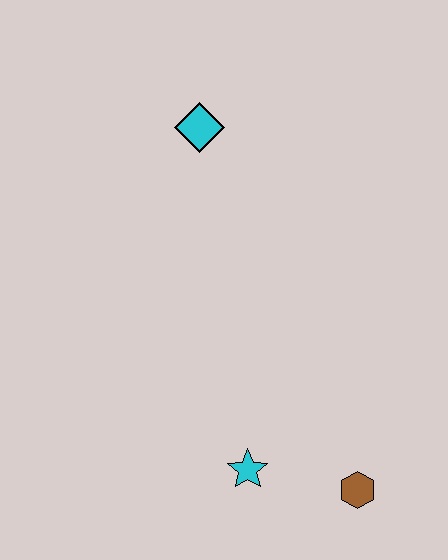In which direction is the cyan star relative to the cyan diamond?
The cyan star is below the cyan diamond.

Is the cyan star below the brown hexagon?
No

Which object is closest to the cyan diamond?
The cyan star is closest to the cyan diamond.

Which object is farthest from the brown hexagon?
The cyan diamond is farthest from the brown hexagon.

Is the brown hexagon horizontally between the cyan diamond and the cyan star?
No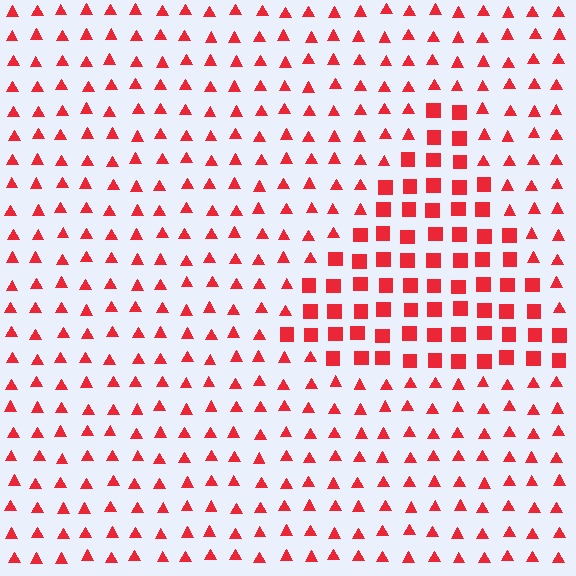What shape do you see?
I see a triangle.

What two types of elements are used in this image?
The image uses squares inside the triangle region and triangles outside it.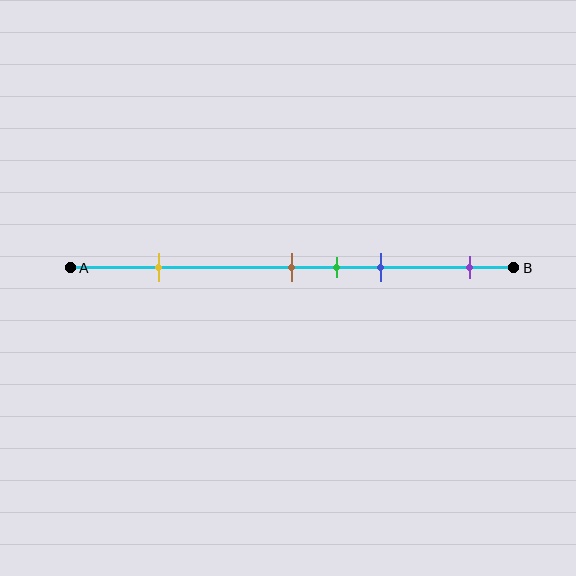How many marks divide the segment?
There are 5 marks dividing the segment.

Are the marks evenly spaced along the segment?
No, the marks are not evenly spaced.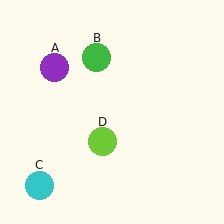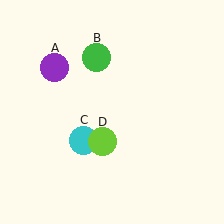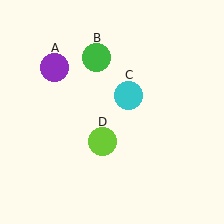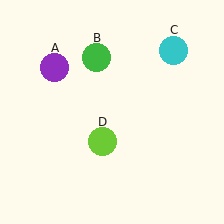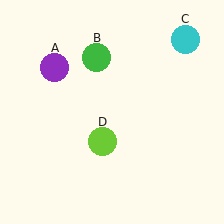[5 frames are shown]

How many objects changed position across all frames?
1 object changed position: cyan circle (object C).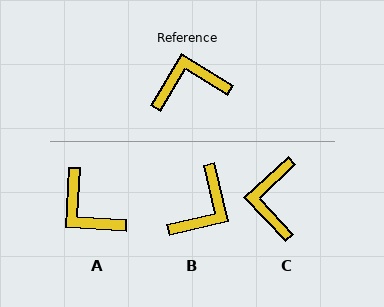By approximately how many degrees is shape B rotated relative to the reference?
Approximately 136 degrees clockwise.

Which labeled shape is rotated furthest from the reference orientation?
B, about 136 degrees away.